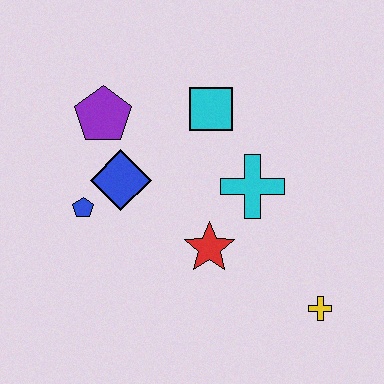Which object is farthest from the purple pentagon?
The yellow cross is farthest from the purple pentagon.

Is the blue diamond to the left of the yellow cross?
Yes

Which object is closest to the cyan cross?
The red star is closest to the cyan cross.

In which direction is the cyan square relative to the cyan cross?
The cyan square is above the cyan cross.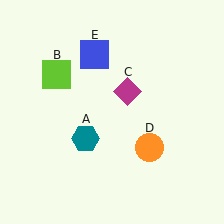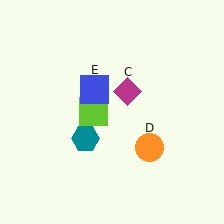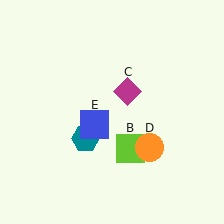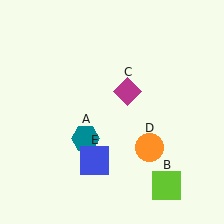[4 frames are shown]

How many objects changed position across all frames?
2 objects changed position: lime square (object B), blue square (object E).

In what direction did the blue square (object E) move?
The blue square (object E) moved down.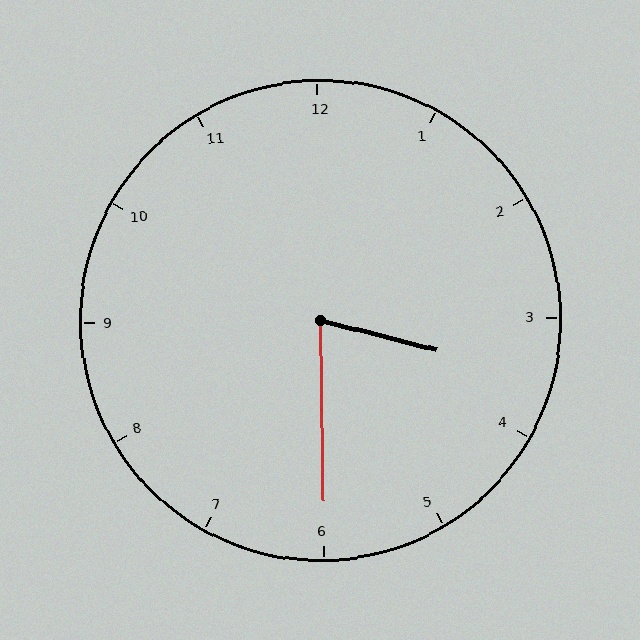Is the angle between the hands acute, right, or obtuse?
It is acute.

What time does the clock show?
3:30.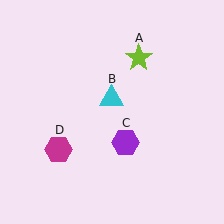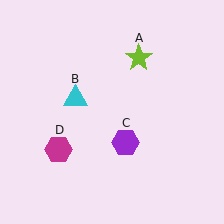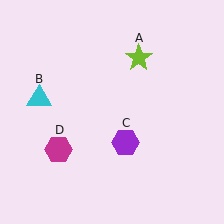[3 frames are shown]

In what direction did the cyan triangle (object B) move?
The cyan triangle (object B) moved left.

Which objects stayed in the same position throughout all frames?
Lime star (object A) and purple hexagon (object C) and magenta hexagon (object D) remained stationary.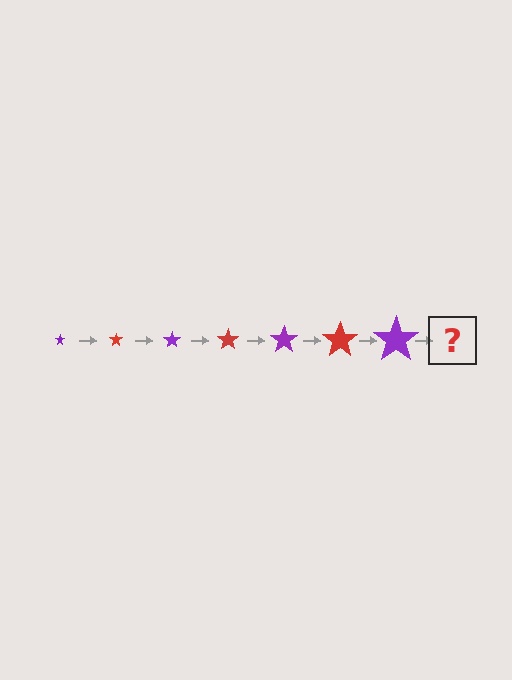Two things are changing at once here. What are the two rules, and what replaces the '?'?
The two rules are that the star grows larger each step and the color cycles through purple and red. The '?' should be a red star, larger than the previous one.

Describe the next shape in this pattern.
It should be a red star, larger than the previous one.